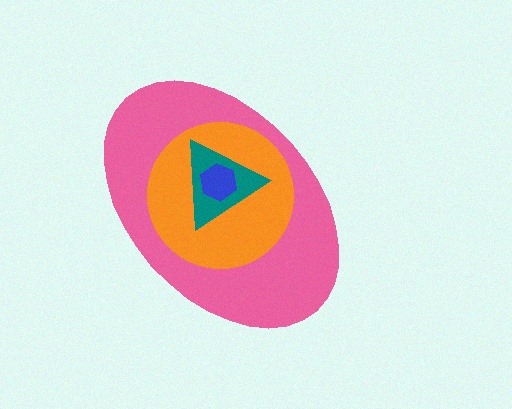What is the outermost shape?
The pink ellipse.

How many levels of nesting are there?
4.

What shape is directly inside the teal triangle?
The blue hexagon.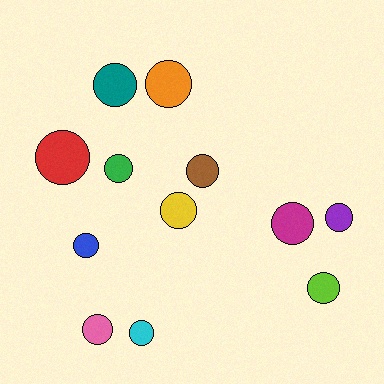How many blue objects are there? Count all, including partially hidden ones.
There is 1 blue object.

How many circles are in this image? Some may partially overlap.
There are 12 circles.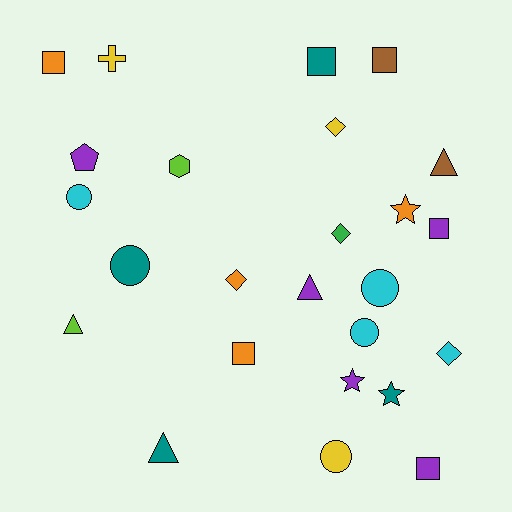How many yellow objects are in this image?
There are 3 yellow objects.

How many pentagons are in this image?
There is 1 pentagon.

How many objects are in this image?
There are 25 objects.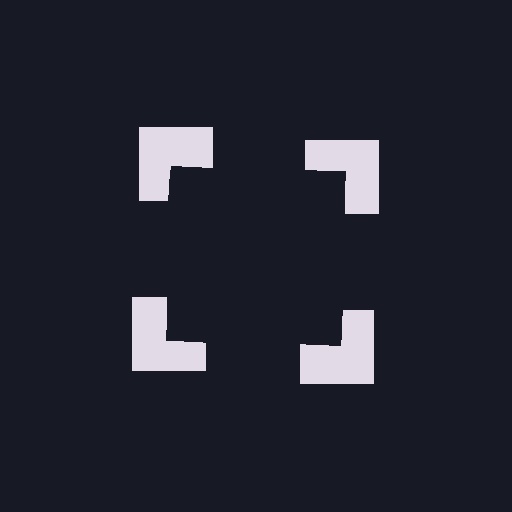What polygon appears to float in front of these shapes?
An illusory square — its edges are inferred from the aligned wedge cuts in the notched squares, not physically drawn.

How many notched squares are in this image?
There are 4 — one at each vertex of the illusory square.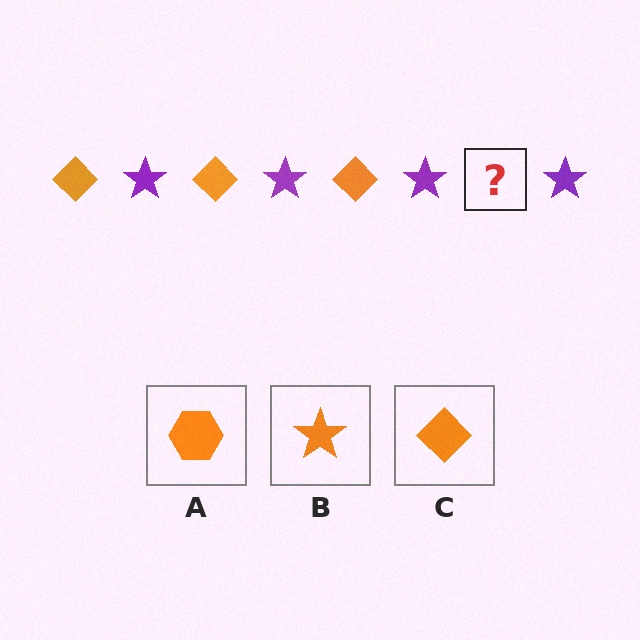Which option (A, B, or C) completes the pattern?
C.